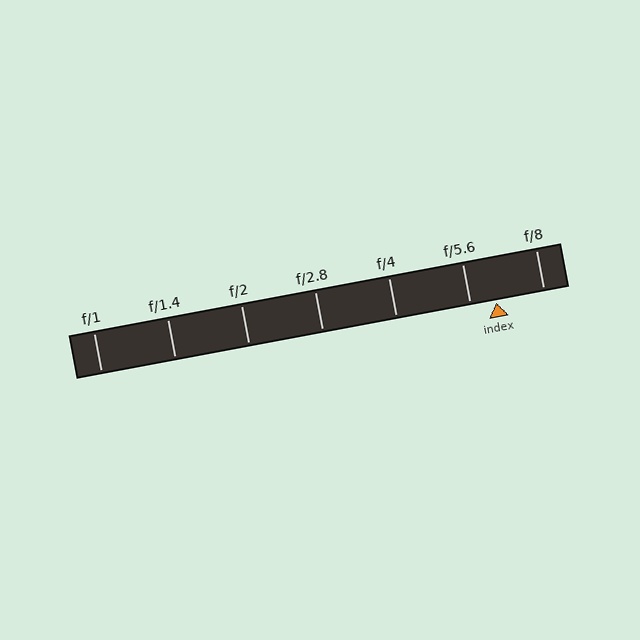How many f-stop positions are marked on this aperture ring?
There are 7 f-stop positions marked.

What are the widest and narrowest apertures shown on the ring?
The widest aperture shown is f/1 and the narrowest is f/8.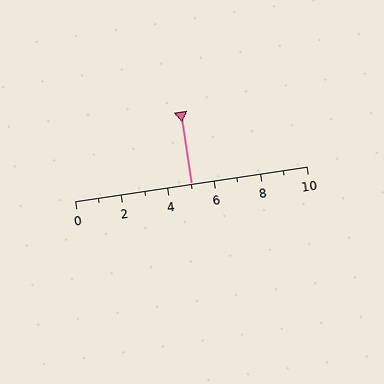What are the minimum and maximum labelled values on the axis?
The axis runs from 0 to 10.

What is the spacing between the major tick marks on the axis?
The major ticks are spaced 2 apart.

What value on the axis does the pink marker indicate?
The marker indicates approximately 5.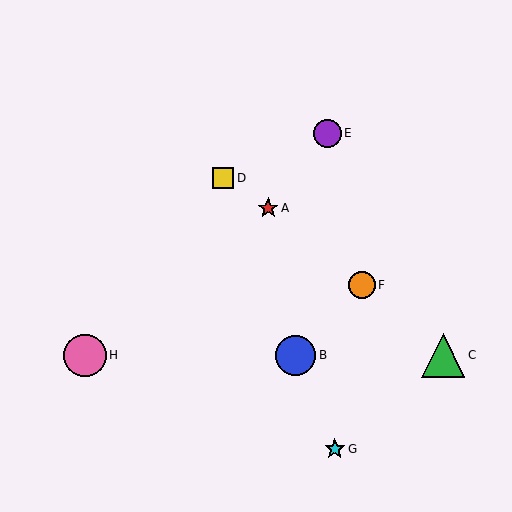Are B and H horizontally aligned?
Yes, both are at y≈355.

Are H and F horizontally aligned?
No, H is at y≈355 and F is at y≈285.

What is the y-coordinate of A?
Object A is at y≈208.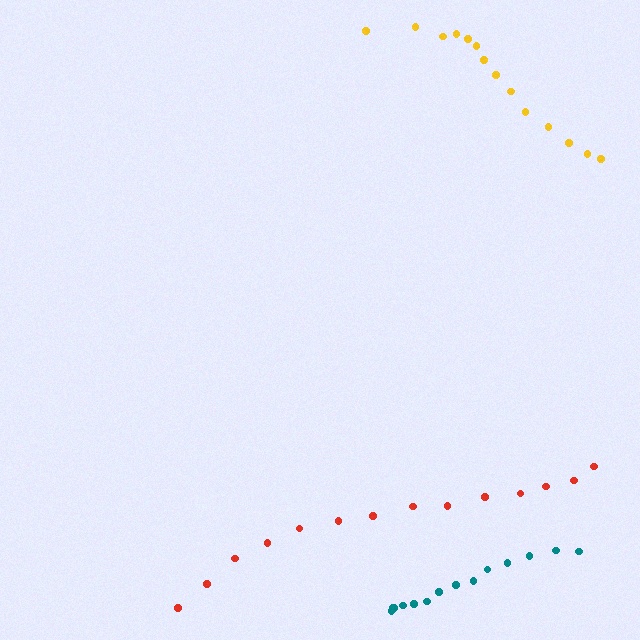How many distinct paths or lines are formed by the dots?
There are 3 distinct paths.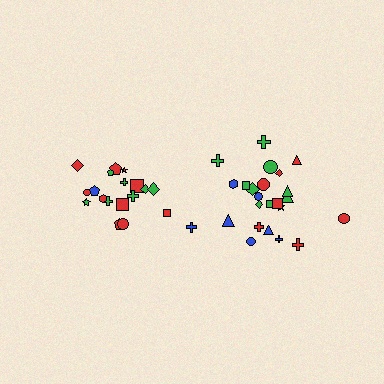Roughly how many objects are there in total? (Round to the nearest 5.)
Roughly 45 objects in total.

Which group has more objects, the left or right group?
The right group.